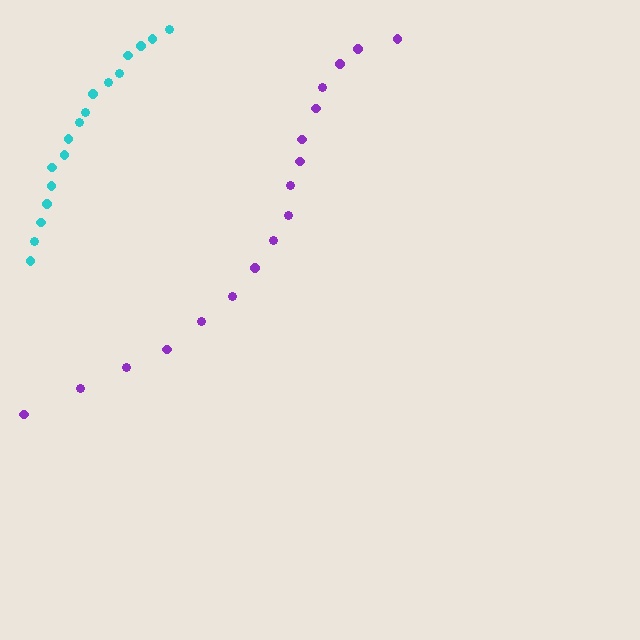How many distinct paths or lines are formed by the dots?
There are 2 distinct paths.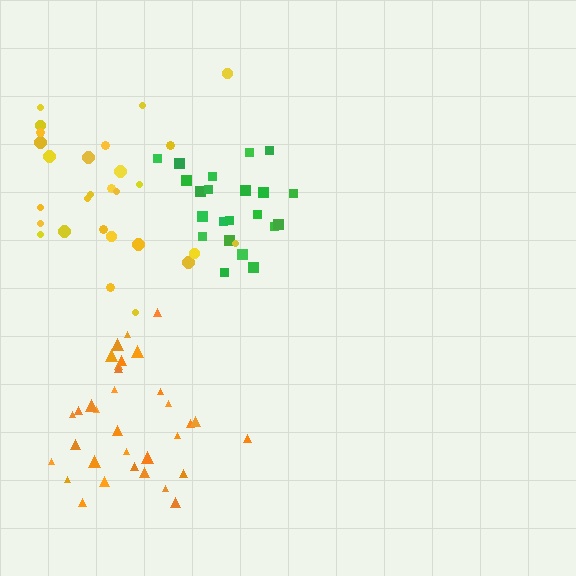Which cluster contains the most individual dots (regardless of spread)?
Orange (33).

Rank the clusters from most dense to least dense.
orange, green, yellow.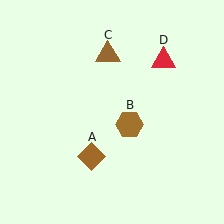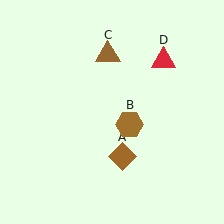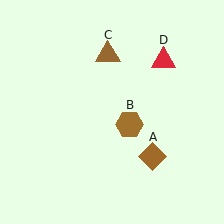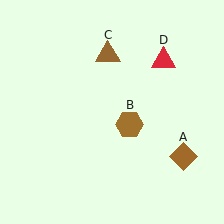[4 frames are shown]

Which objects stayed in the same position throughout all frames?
Brown hexagon (object B) and brown triangle (object C) and red triangle (object D) remained stationary.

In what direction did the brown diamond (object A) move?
The brown diamond (object A) moved right.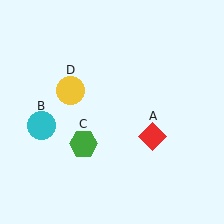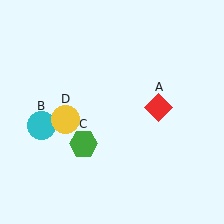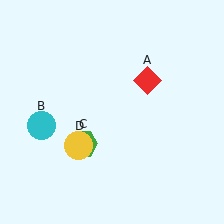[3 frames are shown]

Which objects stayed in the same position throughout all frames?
Cyan circle (object B) and green hexagon (object C) remained stationary.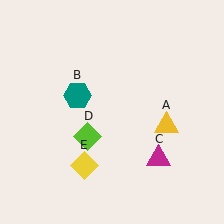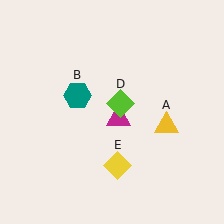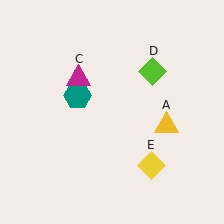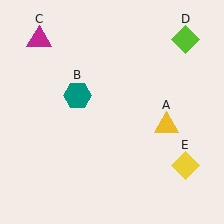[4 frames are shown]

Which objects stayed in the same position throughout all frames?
Yellow triangle (object A) and teal hexagon (object B) remained stationary.